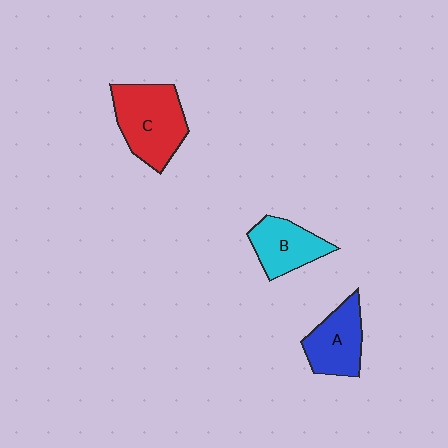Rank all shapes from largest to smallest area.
From largest to smallest: C (red), A (blue), B (cyan).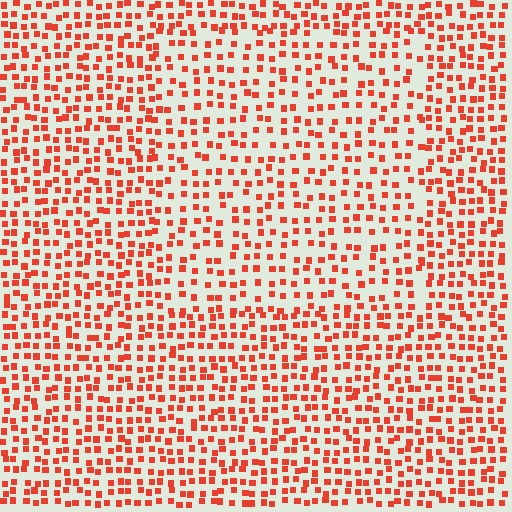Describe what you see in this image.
The image contains small red elements arranged at two different densities. A rectangle-shaped region is visible where the elements are less densely packed than the surrounding area.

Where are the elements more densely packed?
The elements are more densely packed outside the rectangle boundary.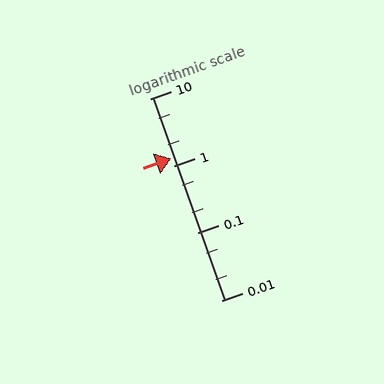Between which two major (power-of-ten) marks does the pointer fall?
The pointer is between 1 and 10.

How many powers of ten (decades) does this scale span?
The scale spans 3 decades, from 0.01 to 10.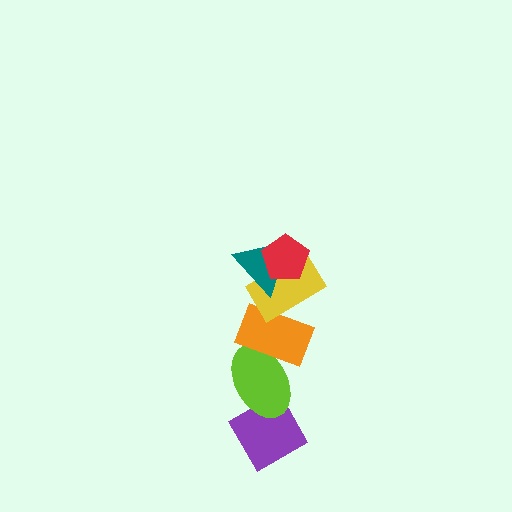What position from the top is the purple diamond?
The purple diamond is 6th from the top.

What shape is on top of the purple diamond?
The lime ellipse is on top of the purple diamond.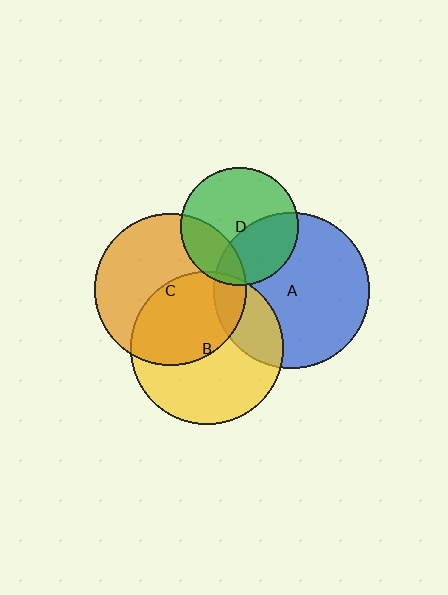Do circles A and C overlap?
Yes.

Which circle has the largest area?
Circle A (blue).